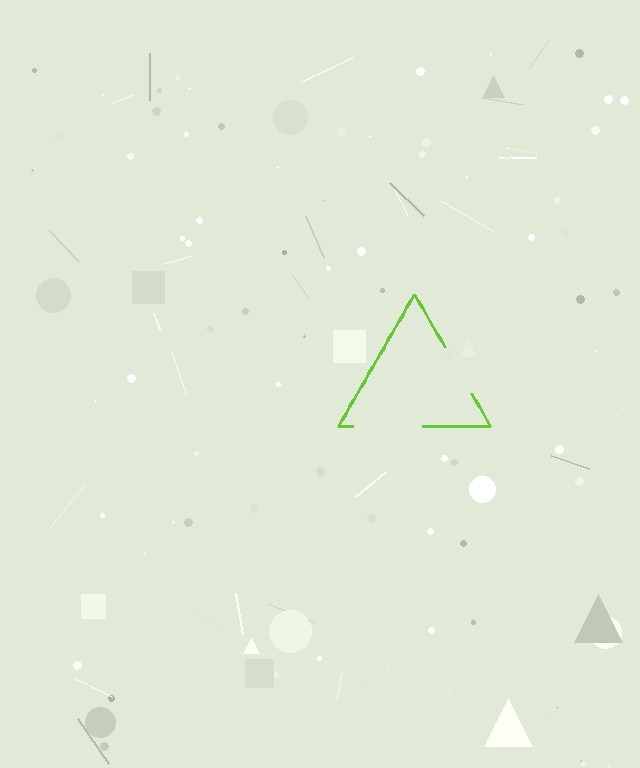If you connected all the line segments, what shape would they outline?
They would outline a triangle.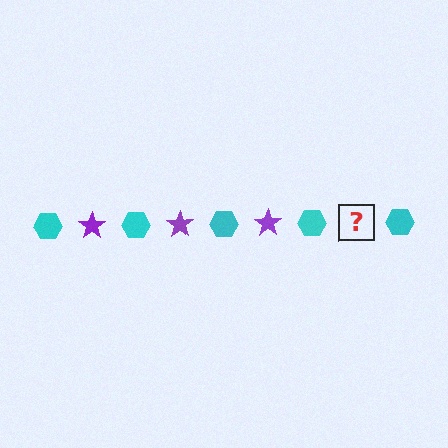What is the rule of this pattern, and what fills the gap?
The rule is that the pattern alternates between cyan hexagon and purple star. The gap should be filled with a purple star.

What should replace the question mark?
The question mark should be replaced with a purple star.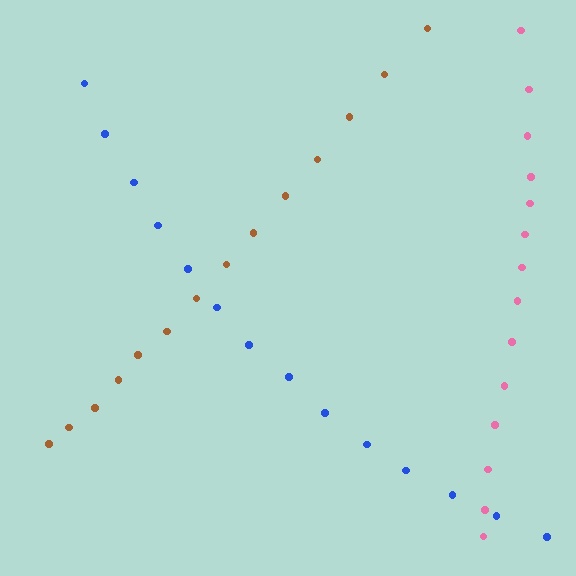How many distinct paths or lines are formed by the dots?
There are 3 distinct paths.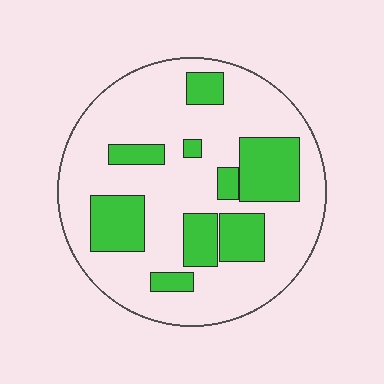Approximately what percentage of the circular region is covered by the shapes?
Approximately 25%.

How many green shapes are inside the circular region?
9.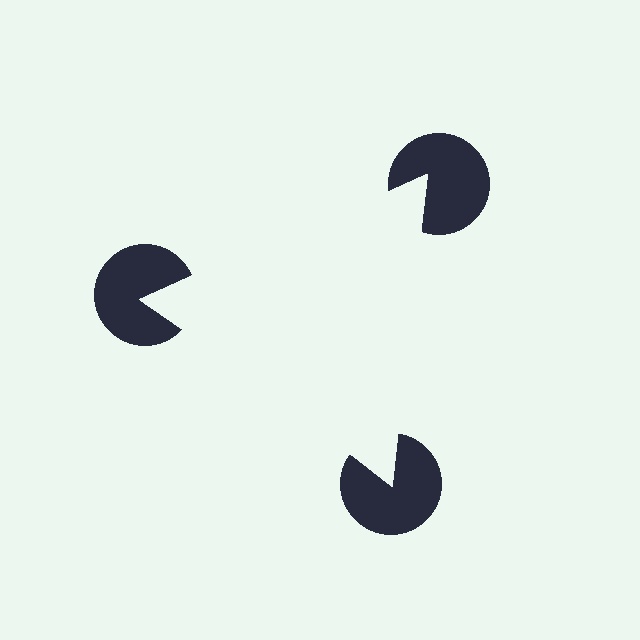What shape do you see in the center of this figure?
An illusory triangle — its edges are inferred from the aligned wedge cuts in the pac-man discs, not physically drawn.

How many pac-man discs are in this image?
There are 3 — one at each vertex of the illusory triangle.